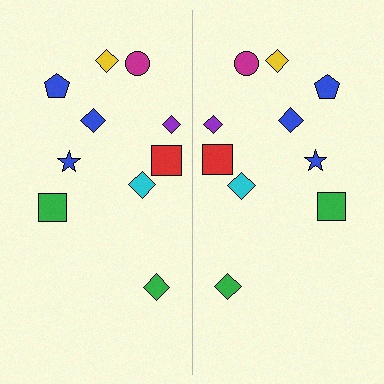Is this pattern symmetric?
Yes, this pattern has bilateral (reflection) symmetry.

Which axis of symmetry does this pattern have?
The pattern has a vertical axis of symmetry running through the center of the image.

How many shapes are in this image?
There are 20 shapes in this image.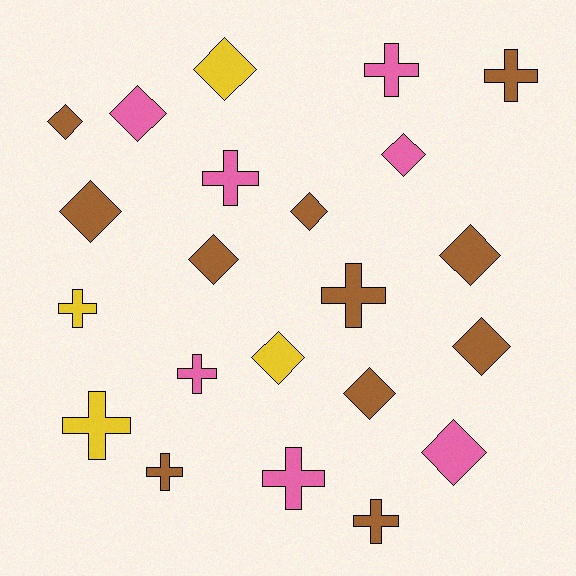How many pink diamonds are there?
There are 3 pink diamonds.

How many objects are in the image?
There are 22 objects.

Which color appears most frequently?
Brown, with 11 objects.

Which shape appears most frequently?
Diamond, with 12 objects.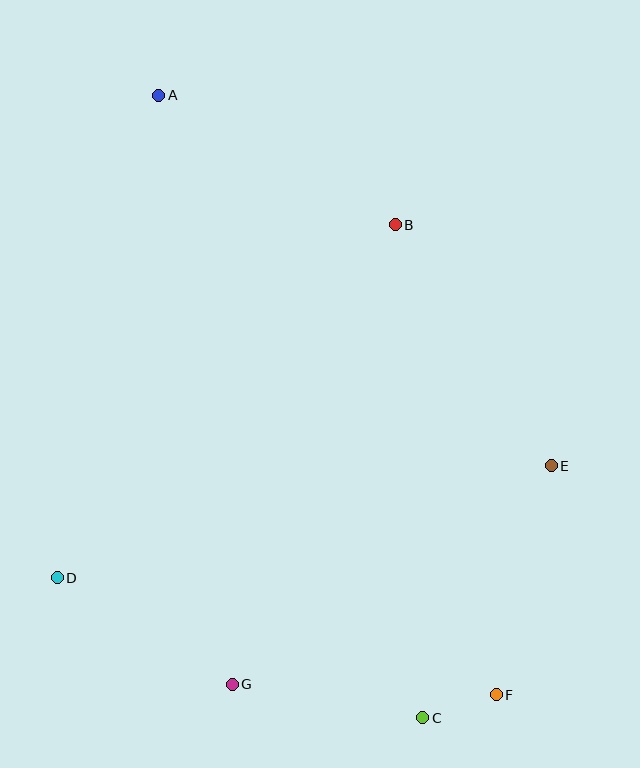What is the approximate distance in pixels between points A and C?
The distance between A and C is approximately 676 pixels.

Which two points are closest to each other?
Points C and F are closest to each other.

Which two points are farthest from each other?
Points A and F are farthest from each other.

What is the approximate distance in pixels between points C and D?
The distance between C and D is approximately 391 pixels.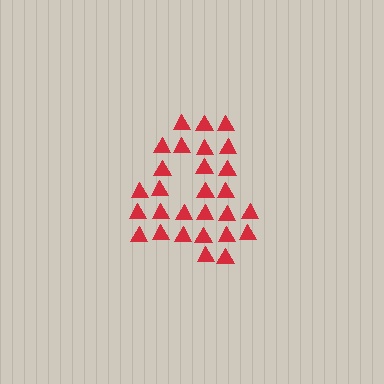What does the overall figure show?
The overall figure shows the digit 4.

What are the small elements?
The small elements are triangles.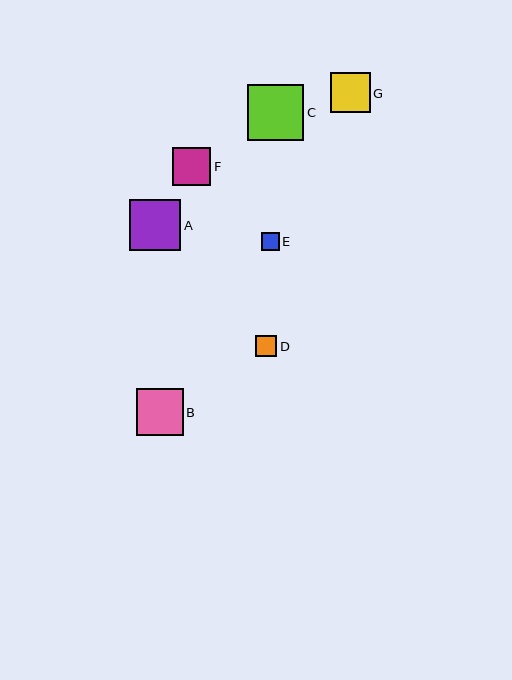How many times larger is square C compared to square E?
Square C is approximately 3.2 times the size of square E.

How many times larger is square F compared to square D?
Square F is approximately 1.8 times the size of square D.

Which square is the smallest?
Square E is the smallest with a size of approximately 18 pixels.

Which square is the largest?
Square C is the largest with a size of approximately 56 pixels.